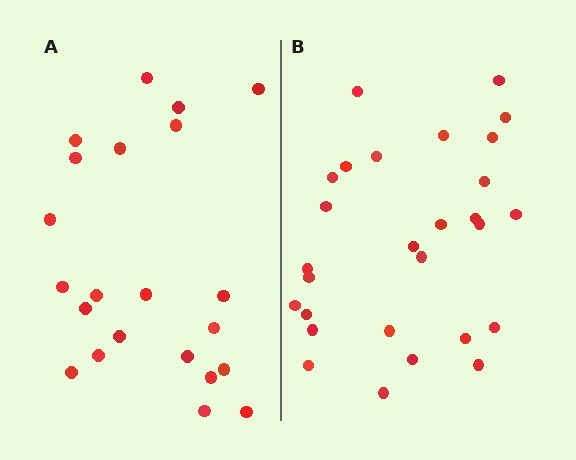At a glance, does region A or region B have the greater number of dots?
Region B (the right region) has more dots.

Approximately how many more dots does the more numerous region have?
Region B has about 6 more dots than region A.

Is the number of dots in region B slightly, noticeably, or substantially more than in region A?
Region B has noticeably more, but not dramatically so. The ratio is roughly 1.3 to 1.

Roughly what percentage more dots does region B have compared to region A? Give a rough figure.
About 25% more.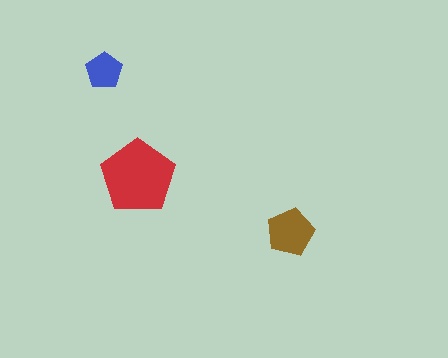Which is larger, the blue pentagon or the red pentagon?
The red one.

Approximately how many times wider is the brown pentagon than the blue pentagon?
About 1.5 times wider.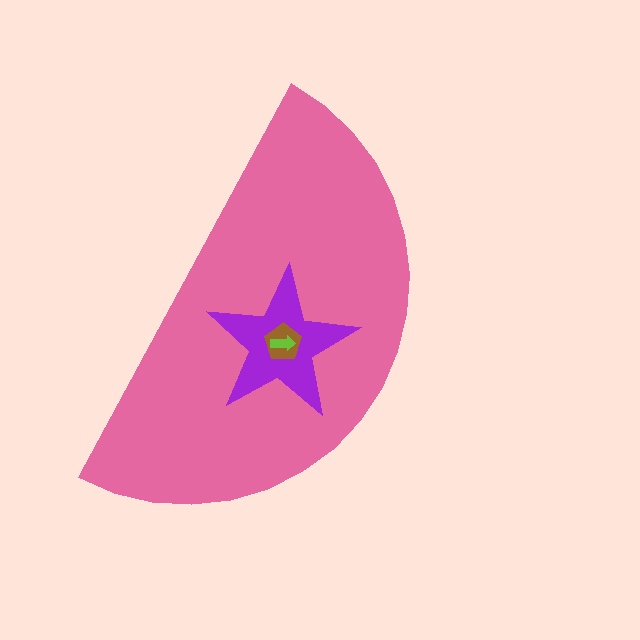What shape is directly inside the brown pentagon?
The lime arrow.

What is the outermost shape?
The pink semicircle.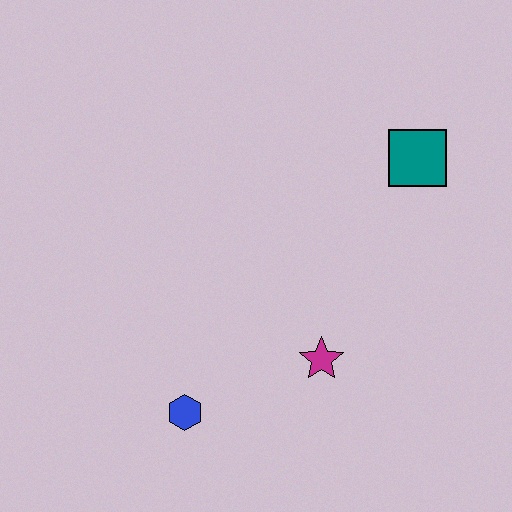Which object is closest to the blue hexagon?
The magenta star is closest to the blue hexagon.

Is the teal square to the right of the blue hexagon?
Yes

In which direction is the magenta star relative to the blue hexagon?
The magenta star is to the right of the blue hexagon.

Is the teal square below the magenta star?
No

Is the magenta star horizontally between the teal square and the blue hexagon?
Yes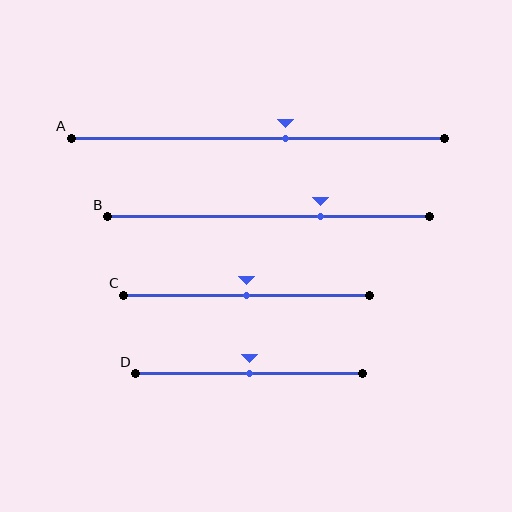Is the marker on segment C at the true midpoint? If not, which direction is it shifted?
Yes, the marker on segment C is at the true midpoint.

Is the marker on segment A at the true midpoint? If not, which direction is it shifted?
No, the marker on segment A is shifted to the right by about 7% of the segment length.